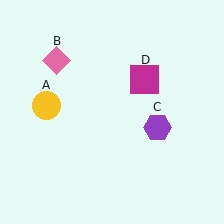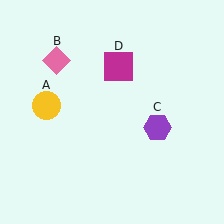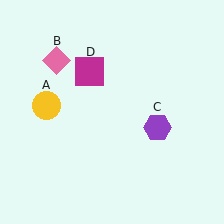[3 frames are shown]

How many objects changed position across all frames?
1 object changed position: magenta square (object D).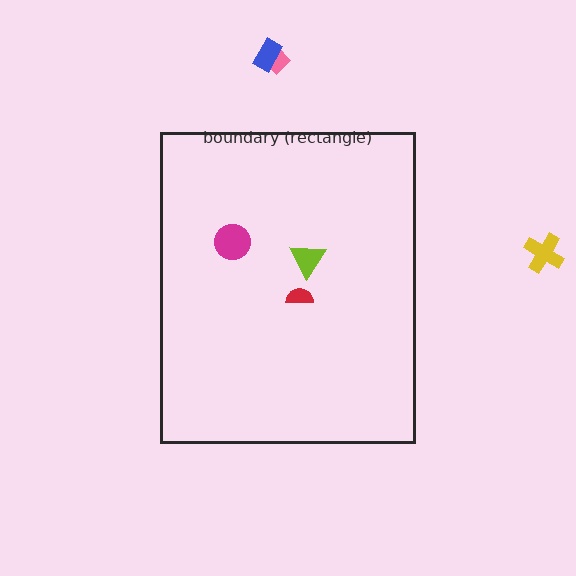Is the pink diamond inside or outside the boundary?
Outside.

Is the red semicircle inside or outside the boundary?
Inside.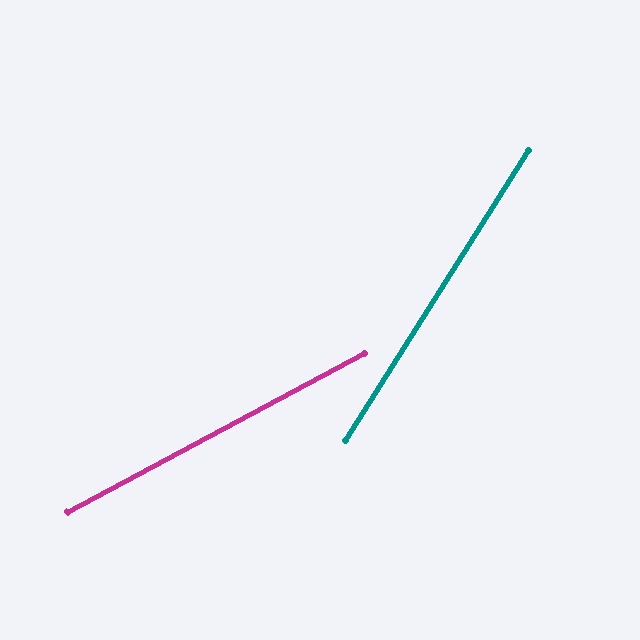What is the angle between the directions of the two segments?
Approximately 30 degrees.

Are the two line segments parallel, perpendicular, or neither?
Neither parallel nor perpendicular — they differ by about 30°.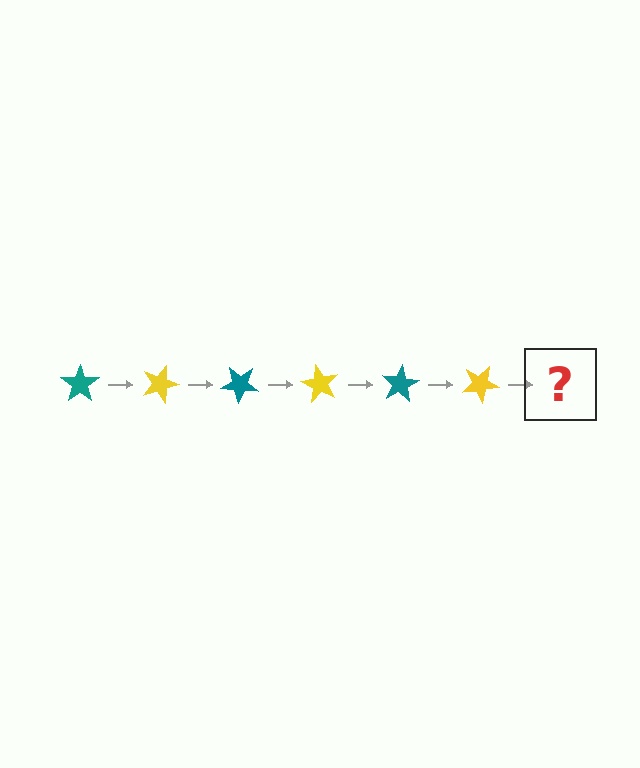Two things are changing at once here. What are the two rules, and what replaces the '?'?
The two rules are that it rotates 20 degrees each step and the color cycles through teal and yellow. The '?' should be a teal star, rotated 120 degrees from the start.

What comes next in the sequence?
The next element should be a teal star, rotated 120 degrees from the start.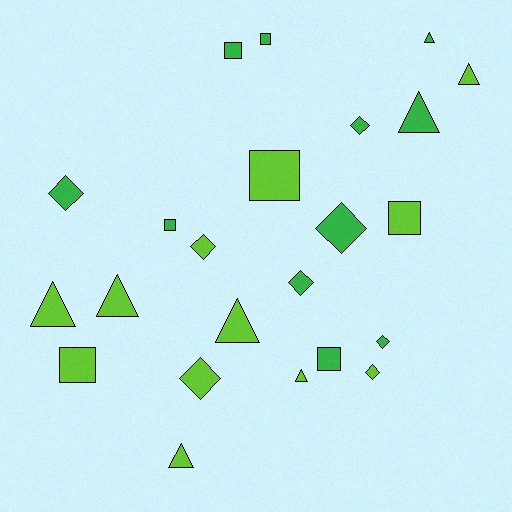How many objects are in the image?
There are 23 objects.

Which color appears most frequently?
Lime, with 12 objects.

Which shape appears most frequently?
Diamond, with 8 objects.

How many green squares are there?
There are 4 green squares.